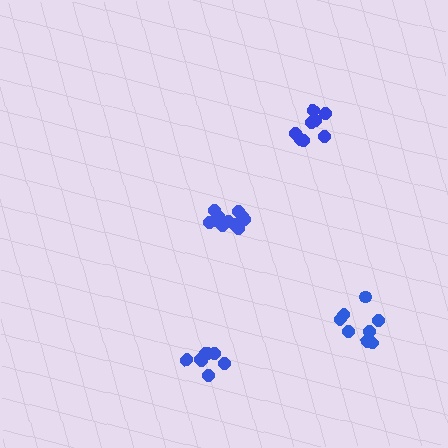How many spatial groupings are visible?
There are 4 spatial groupings.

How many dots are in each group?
Group 1: 11 dots, Group 2: 8 dots, Group 3: 8 dots, Group 4: 8 dots (35 total).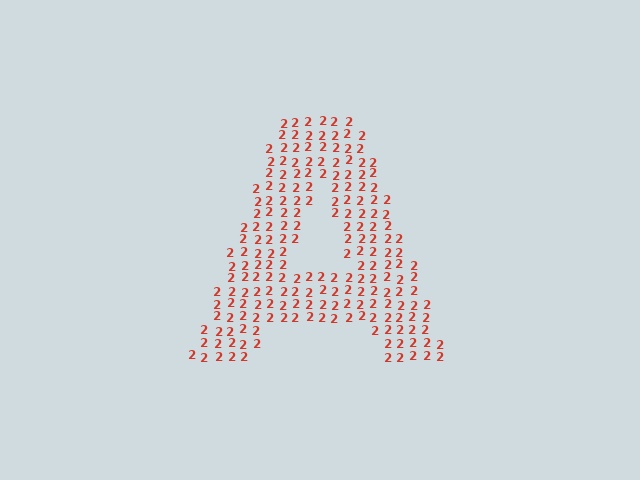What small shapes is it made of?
It is made of small digit 2's.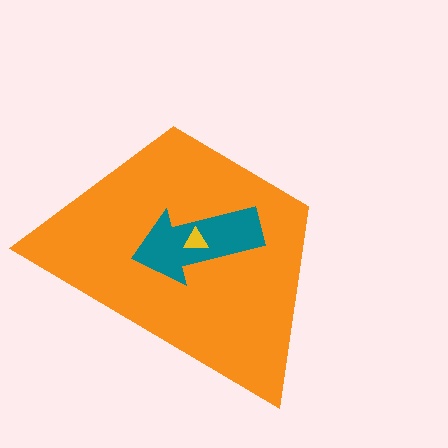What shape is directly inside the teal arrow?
The yellow triangle.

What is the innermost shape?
The yellow triangle.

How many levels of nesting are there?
3.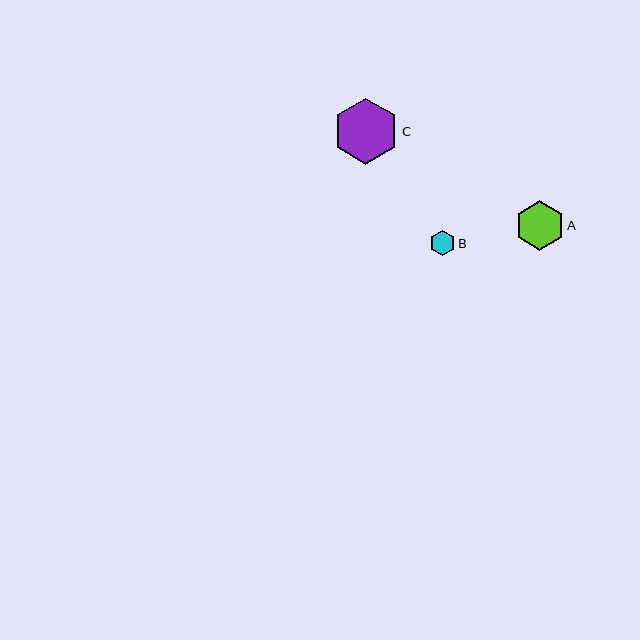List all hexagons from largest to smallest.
From largest to smallest: C, A, B.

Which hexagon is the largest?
Hexagon C is the largest with a size of approximately 67 pixels.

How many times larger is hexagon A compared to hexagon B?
Hexagon A is approximately 1.9 times the size of hexagon B.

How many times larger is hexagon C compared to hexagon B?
Hexagon C is approximately 2.6 times the size of hexagon B.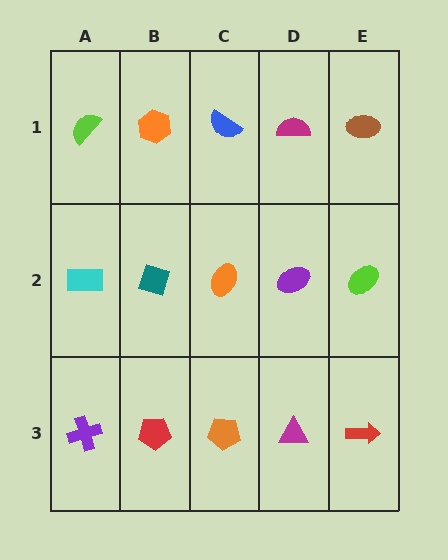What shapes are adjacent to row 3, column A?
A cyan rectangle (row 2, column A), a red pentagon (row 3, column B).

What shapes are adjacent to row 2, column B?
An orange hexagon (row 1, column B), a red pentagon (row 3, column B), a cyan rectangle (row 2, column A), an orange ellipse (row 2, column C).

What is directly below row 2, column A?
A purple cross.